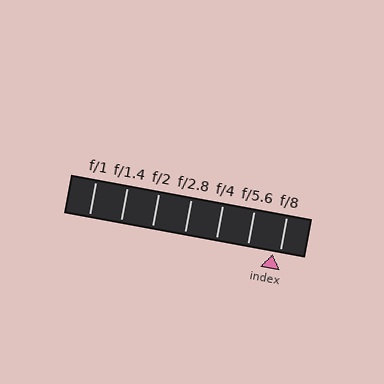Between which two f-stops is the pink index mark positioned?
The index mark is between f/5.6 and f/8.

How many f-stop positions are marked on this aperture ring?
There are 7 f-stop positions marked.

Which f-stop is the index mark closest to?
The index mark is closest to f/8.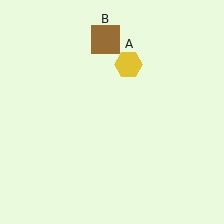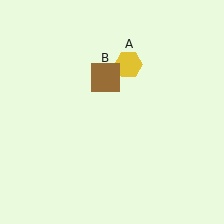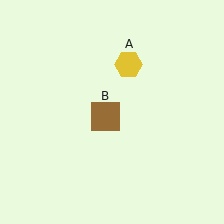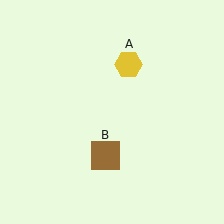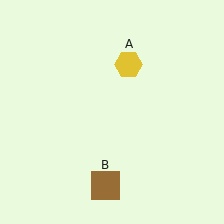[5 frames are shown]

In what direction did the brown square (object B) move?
The brown square (object B) moved down.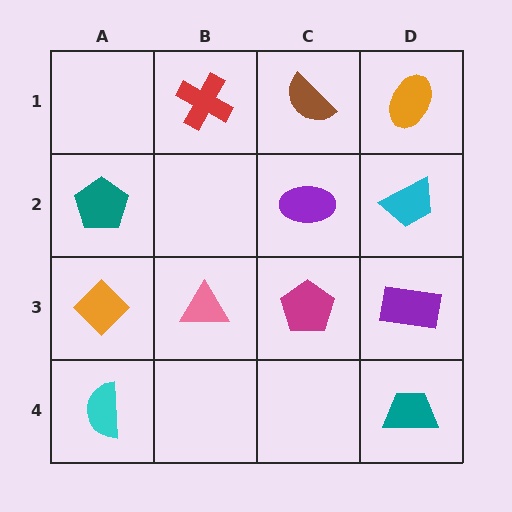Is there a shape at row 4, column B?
No, that cell is empty.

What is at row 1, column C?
A brown semicircle.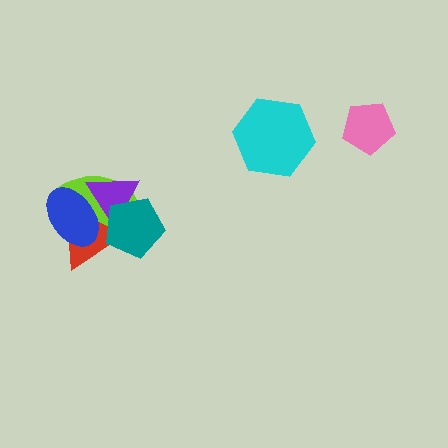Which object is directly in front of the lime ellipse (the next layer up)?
The red triangle is directly in front of the lime ellipse.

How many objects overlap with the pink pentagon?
0 objects overlap with the pink pentagon.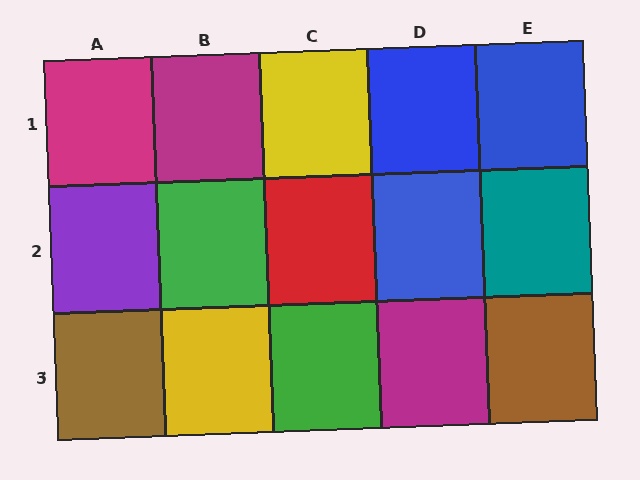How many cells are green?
2 cells are green.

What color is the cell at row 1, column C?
Yellow.